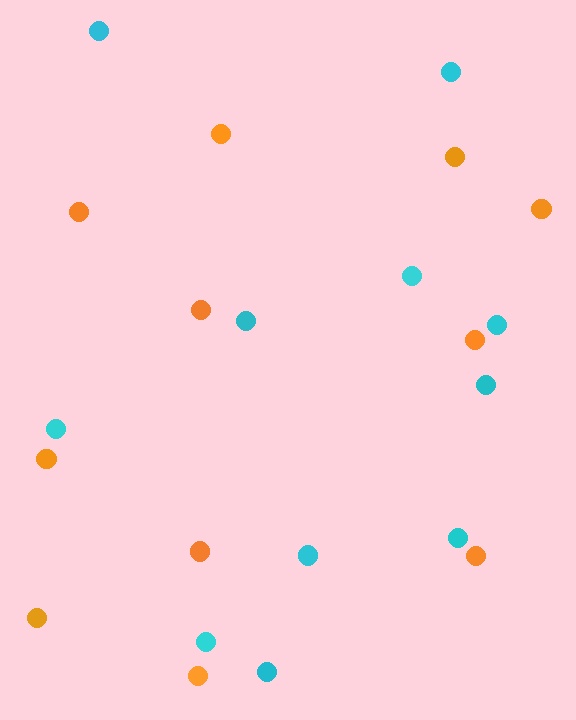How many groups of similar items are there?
There are 2 groups: one group of cyan circles (11) and one group of orange circles (11).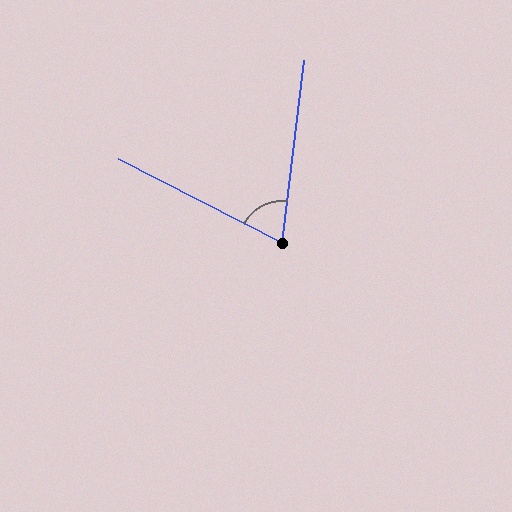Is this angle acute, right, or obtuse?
It is acute.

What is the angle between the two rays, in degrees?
Approximately 70 degrees.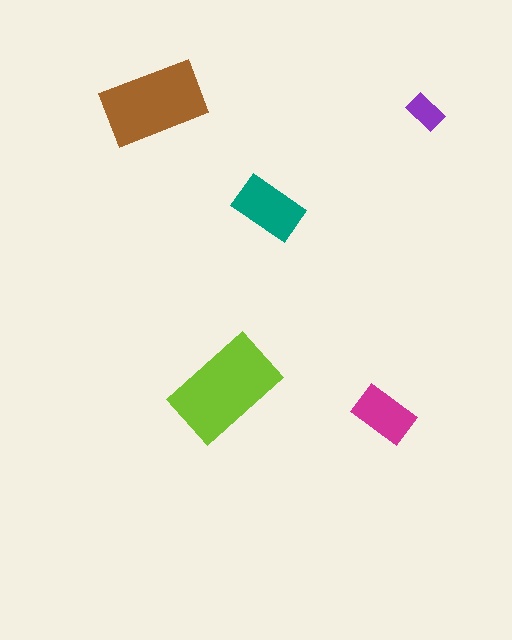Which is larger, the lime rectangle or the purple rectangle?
The lime one.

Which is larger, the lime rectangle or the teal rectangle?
The lime one.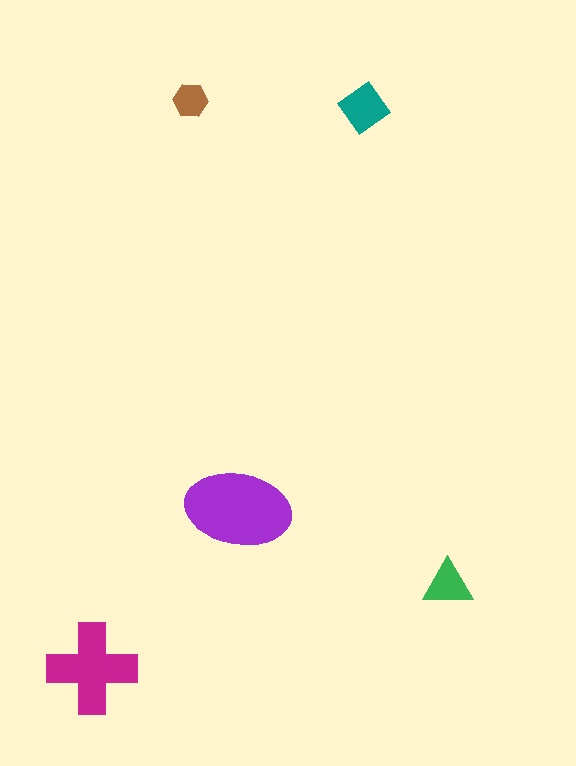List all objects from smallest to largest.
The brown hexagon, the green triangle, the teal diamond, the magenta cross, the purple ellipse.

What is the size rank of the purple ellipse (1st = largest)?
1st.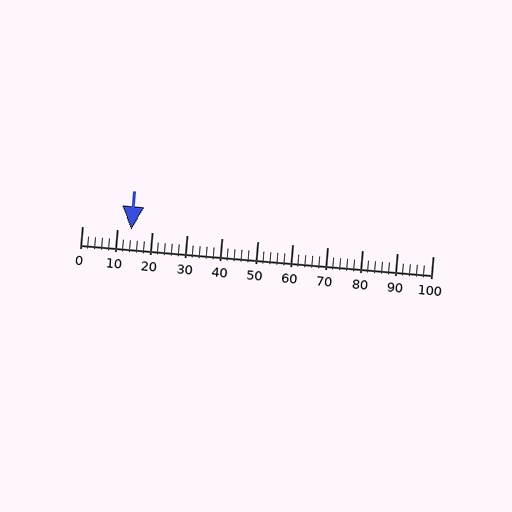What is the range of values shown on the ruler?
The ruler shows values from 0 to 100.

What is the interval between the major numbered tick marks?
The major tick marks are spaced 10 units apart.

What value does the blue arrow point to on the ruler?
The blue arrow points to approximately 14.